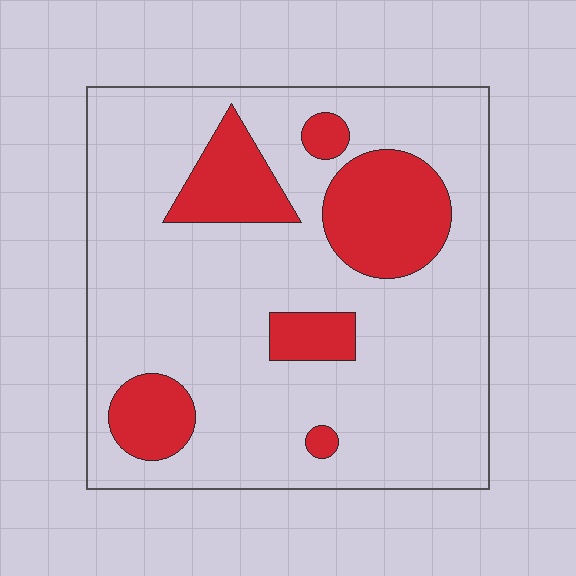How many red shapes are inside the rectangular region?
6.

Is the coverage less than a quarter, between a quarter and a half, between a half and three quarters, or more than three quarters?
Less than a quarter.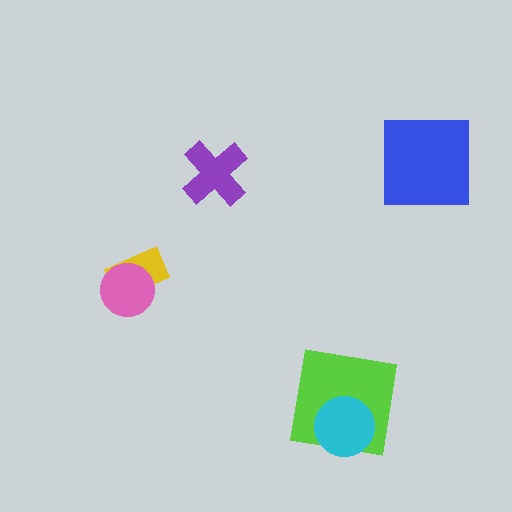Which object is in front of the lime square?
The cyan circle is in front of the lime square.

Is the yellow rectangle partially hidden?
Yes, it is partially covered by another shape.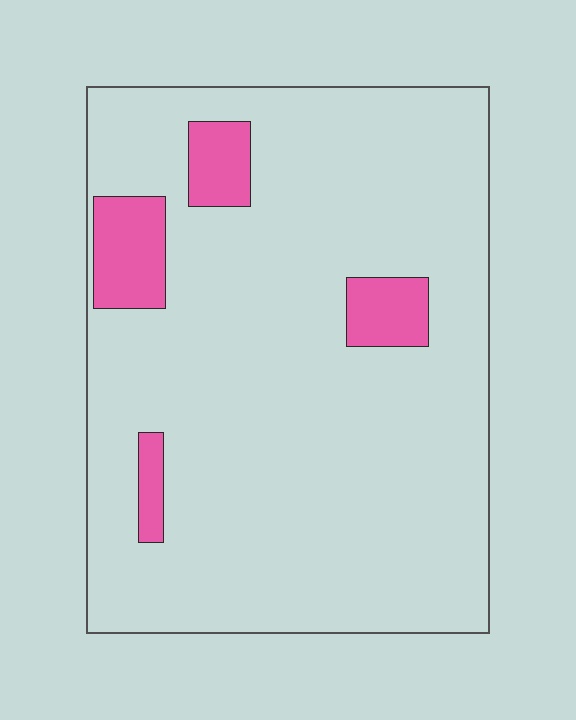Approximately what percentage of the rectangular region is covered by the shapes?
Approximately 10%.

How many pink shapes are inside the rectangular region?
4.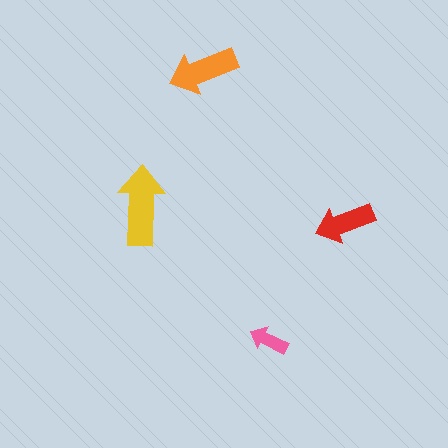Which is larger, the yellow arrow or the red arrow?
The yellow one.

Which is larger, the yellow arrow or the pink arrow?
The yellow one.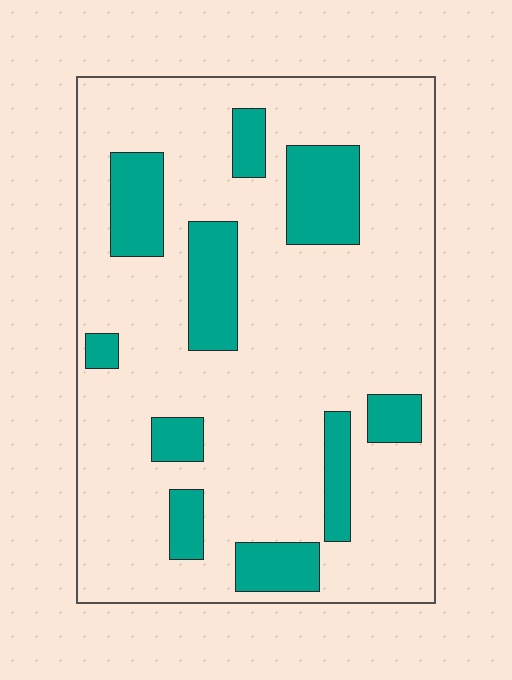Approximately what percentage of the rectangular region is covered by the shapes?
Approximately 20%.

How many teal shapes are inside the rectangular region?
10.